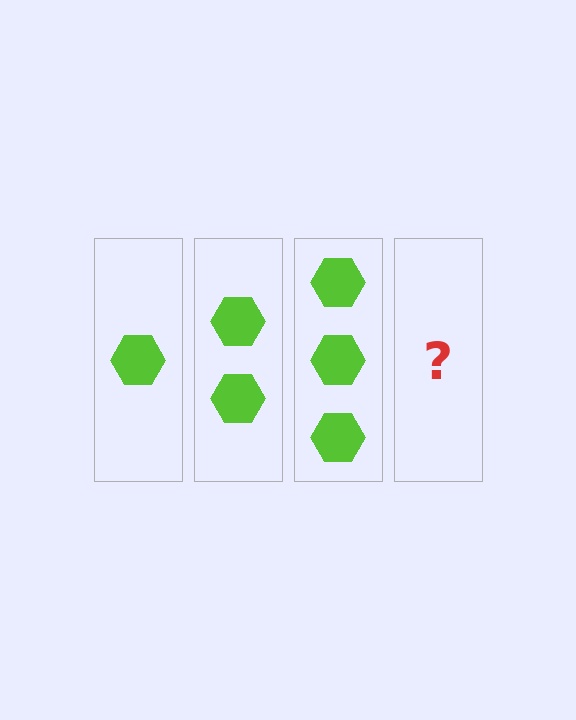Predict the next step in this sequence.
The next step is 4 hexagons.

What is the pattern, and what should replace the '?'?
The pattern is that each step adds one more hexagon. The '?' should be 4 hexagons.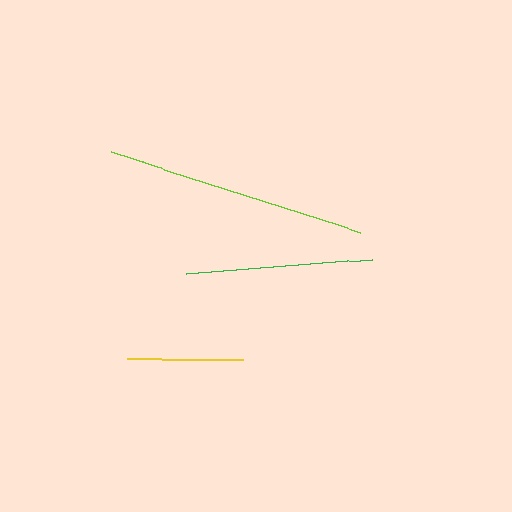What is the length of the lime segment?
The lime segment is approximately 262 pixels long.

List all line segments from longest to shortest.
From longest to shortest: lime, green, yellow.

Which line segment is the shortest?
The yellow line is the shortest at approximately 116 pixels.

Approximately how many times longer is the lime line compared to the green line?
The lime line is approximately 1.4 times the length of the green line.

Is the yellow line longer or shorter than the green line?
The green line is longer than the yellow line.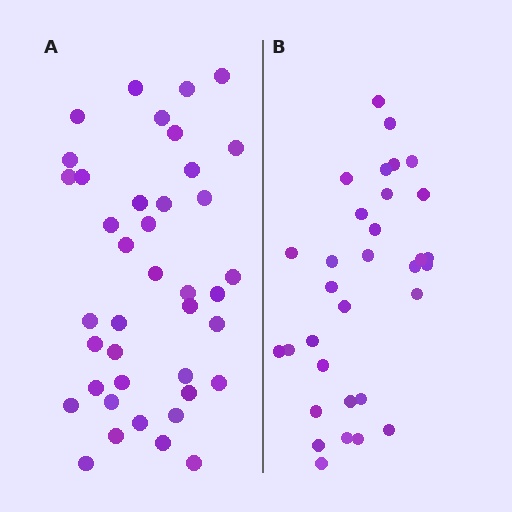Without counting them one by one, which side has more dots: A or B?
Region A (the left region) has more dots.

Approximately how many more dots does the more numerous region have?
Region A has roughly 8 or so more dots than region B.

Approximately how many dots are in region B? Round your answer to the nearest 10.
About 30 dots. (The exact count is 32, which rounds to 30.)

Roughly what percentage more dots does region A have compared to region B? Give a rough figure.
About 25% more.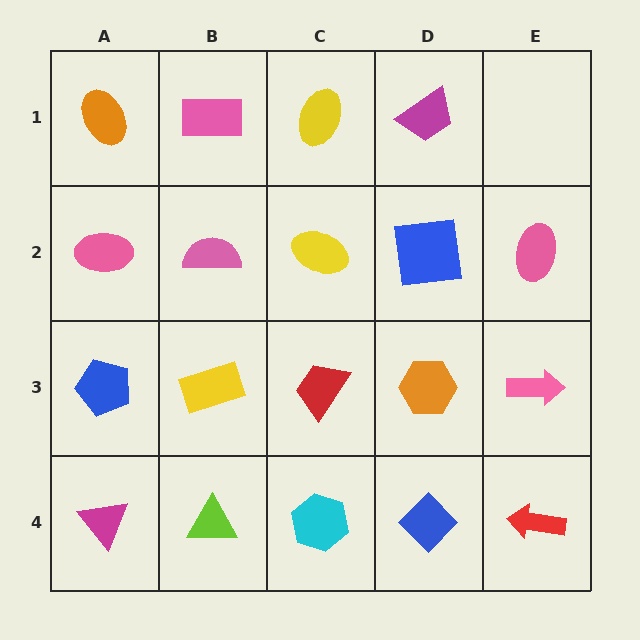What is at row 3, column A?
A blue pentagon.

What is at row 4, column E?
A red arrow.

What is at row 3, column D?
An orange hexagon.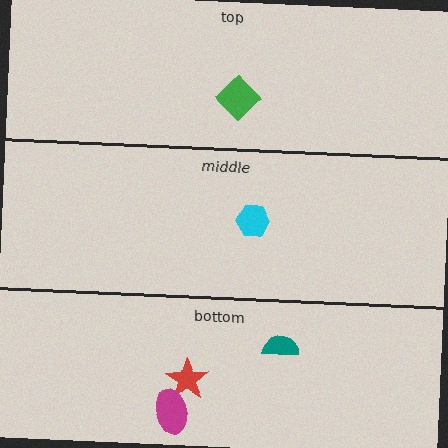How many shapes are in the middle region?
1.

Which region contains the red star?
The bottom region.